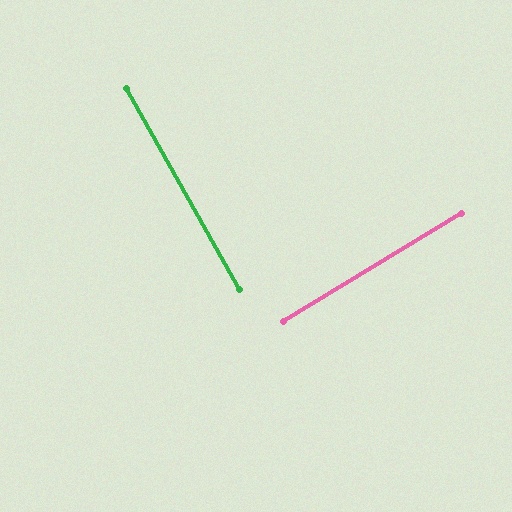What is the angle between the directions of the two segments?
Approximately 88 degrees.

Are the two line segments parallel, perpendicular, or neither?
Perpendicular — they meet at approximately 88°.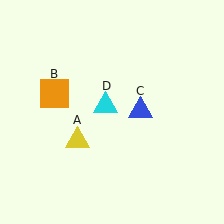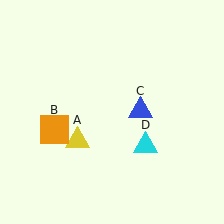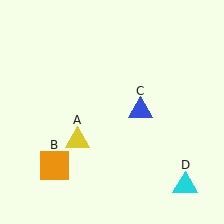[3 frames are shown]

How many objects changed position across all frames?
2 objects changed position: orange square (object B), cyan triangle (object D).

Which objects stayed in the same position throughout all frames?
Yellow triangle (object A) and blue triangle (object C) remained stationary.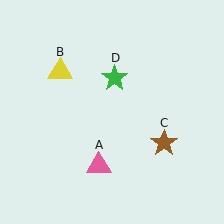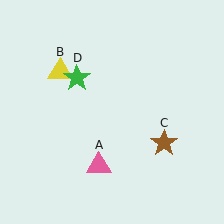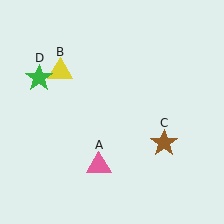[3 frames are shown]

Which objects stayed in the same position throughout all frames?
Pink triangle (object A) and yellow triangle (object B) and brown star (object C) remained stationary.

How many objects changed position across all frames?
1 object changed position: green star (object D).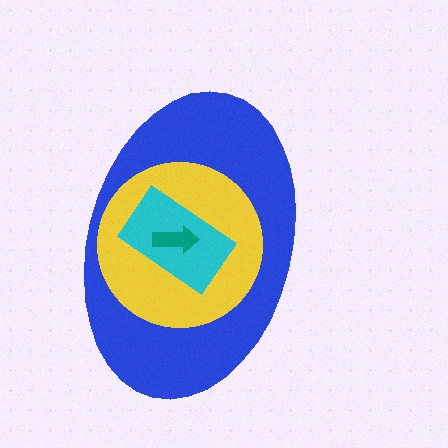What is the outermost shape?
The blue ellipse.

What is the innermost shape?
The teal arrow.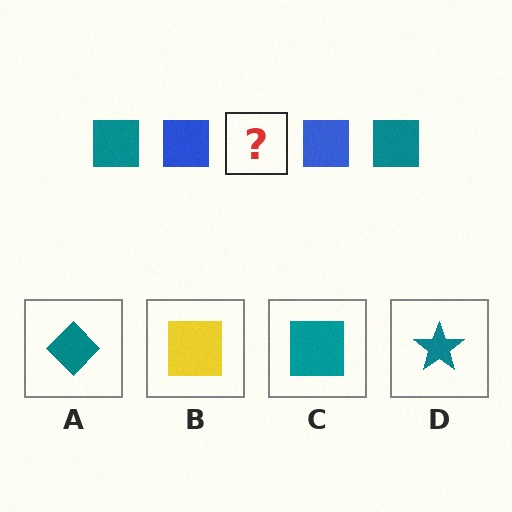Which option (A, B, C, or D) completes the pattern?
C.